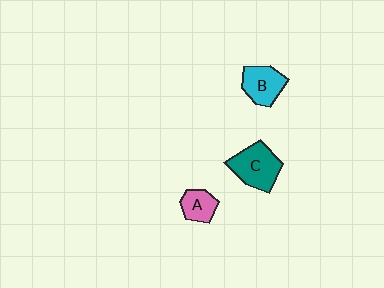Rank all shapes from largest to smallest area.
From largest to smallest: C (teal), B (cyan), A (pink).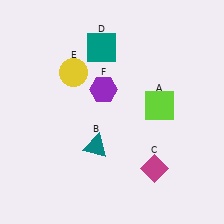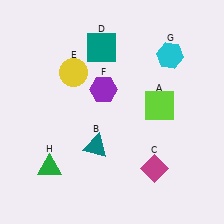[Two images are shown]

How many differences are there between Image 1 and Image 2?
There are 2 differences between the two images.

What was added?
A cyan hexagon (G), a green triangle (H) were added in Image 2.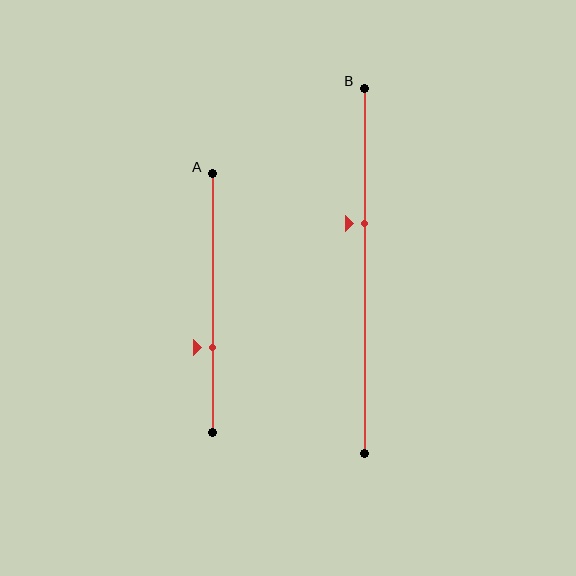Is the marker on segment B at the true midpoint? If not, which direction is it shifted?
No, the marker on segment B is shifted upward by about 13% of the segment length.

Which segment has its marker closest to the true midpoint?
Segment B has its marker closest to the true midpoint.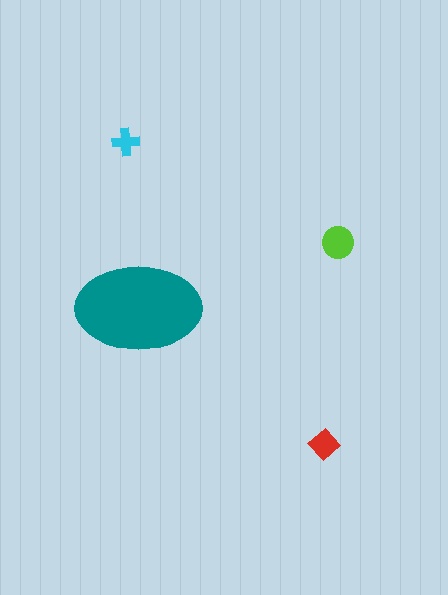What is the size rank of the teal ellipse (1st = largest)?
1st.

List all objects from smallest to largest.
The cyan cross, the red diamond, the lime circle, the teal ellipse.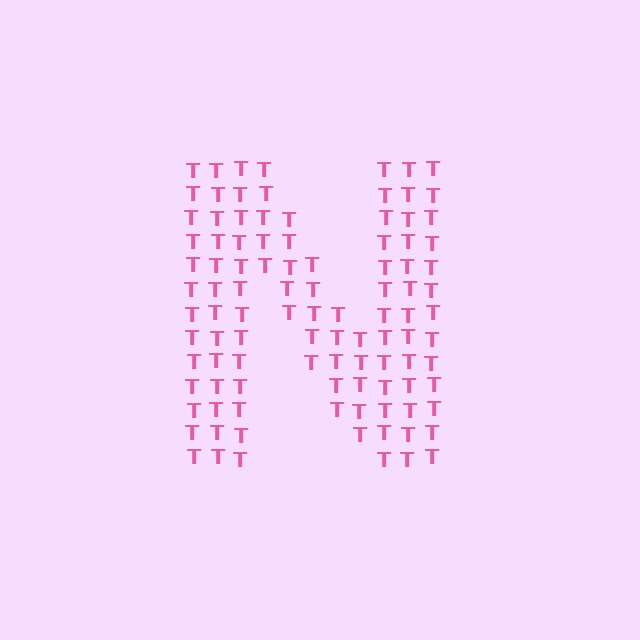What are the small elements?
The small elements are letter T's.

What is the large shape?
The large shape is the letter N.